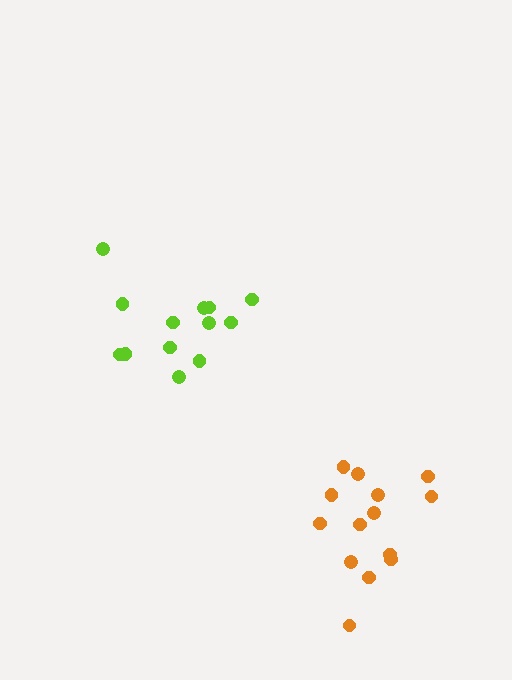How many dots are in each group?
Group 1: 14 dots, Group 2: 13 dots (27 total).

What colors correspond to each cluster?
The clusters are colored: orange, lime.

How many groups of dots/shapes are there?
There are 2 groups.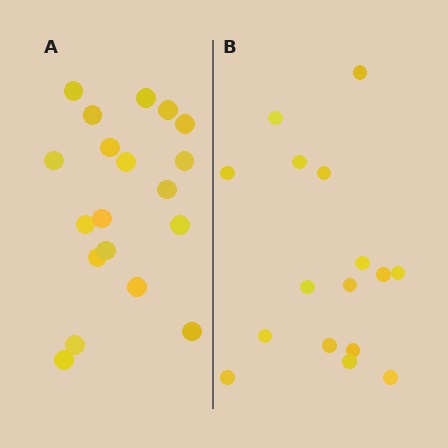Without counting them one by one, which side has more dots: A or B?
Region A (the left region) has more dots.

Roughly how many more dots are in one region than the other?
Region A has just a few more — roughly 2 or 3 more dots than region B.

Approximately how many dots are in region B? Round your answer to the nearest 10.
About 20 dots. (The exact count is 16, which rounds to 20.)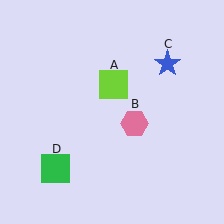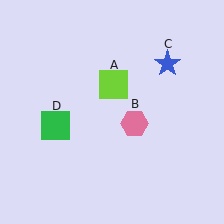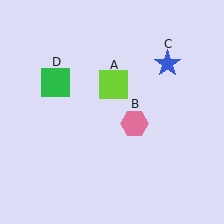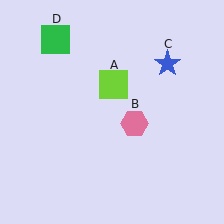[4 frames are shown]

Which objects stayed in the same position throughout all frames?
Lime square (object A) and pink hexagon (object B) and blue star (object C) remained stationary.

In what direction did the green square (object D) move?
The green square (object D) moved up.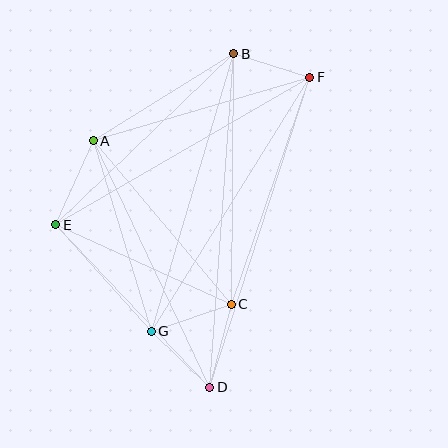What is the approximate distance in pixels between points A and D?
The distance between A and D is approximately 272 pixels.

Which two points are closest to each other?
Points B and F are closest to each other.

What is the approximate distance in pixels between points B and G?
The distance between B and G is approximately 289 pixels.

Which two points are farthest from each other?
Points B and D are farthest from each other.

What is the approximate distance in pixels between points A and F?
The distance between A and F is approximately 226 pixels.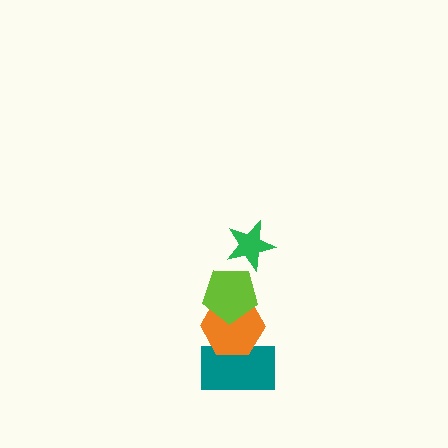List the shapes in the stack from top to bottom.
From top to bottom: the green star, the lime pentagon, the orange hexagon, the teal rectangle.